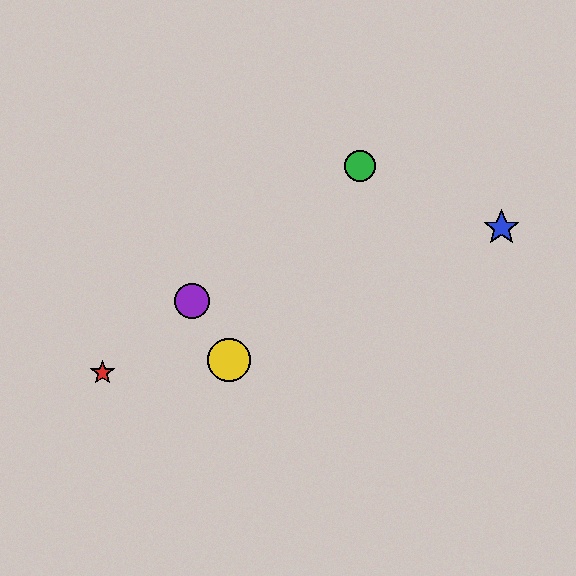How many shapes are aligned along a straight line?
3 shapes (the red star, the green circle, the purple circle) are aligned along a straight line.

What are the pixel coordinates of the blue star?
The blue star is at (501, 228).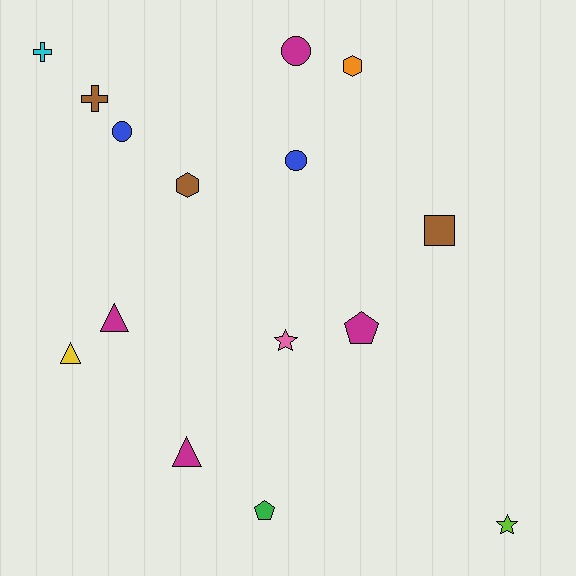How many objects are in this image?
There are 15 objects.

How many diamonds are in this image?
There are no diamonds.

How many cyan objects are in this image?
There is 1 cyan object.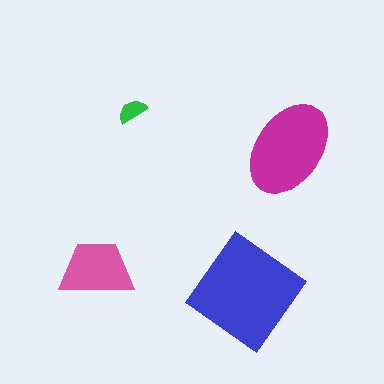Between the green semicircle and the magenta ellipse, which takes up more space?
The magenta ellipse.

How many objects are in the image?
There are 4 objects in the image.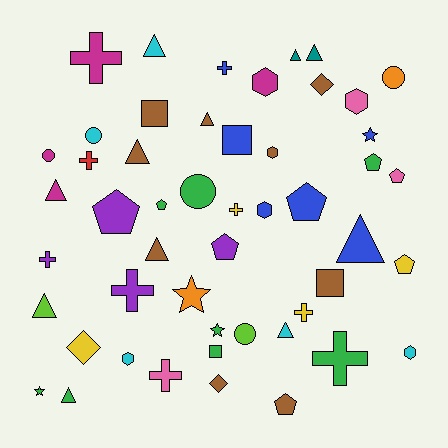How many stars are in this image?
There are 4 stars.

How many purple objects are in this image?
There are 4 purple objects.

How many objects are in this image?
There are 50 objects.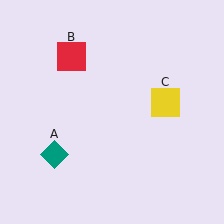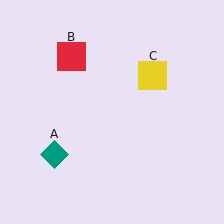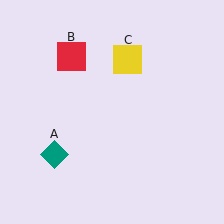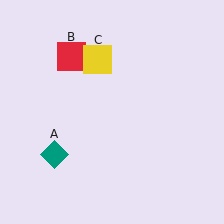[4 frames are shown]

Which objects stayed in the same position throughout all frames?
Teal diamond (object A) and red square (object B) remained stationary.